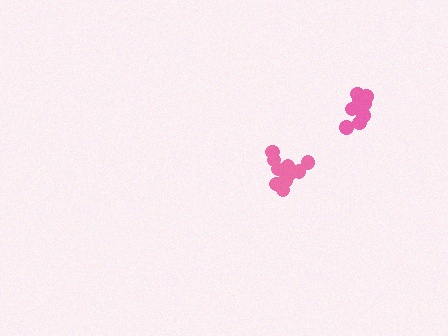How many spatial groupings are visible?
There are 2 spatial groupings.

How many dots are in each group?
Group 1: 10 dots, Group 2: 11 dots (21 total).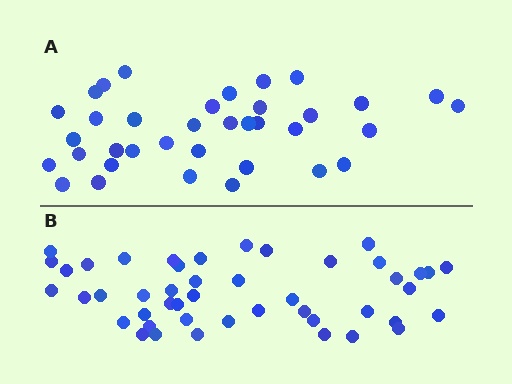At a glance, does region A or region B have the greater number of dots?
Region B (the bottom region) has more dots.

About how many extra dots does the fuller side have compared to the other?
Region B has roughly 10 or so more dots than region A.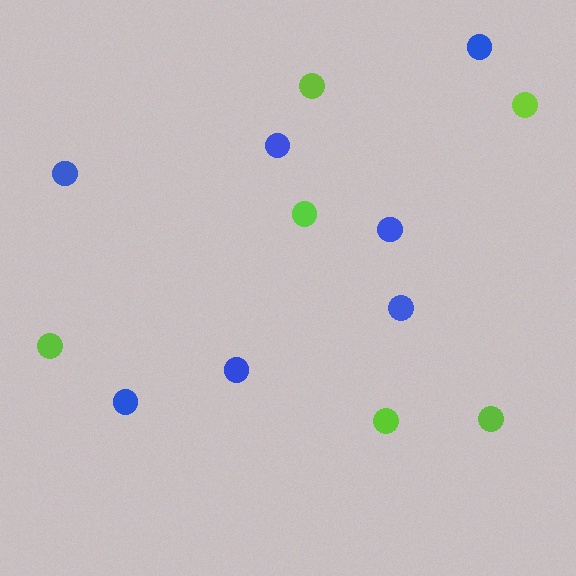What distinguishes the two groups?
There are 2 groups: one group of blue circles (7) and one group of lime circles (6).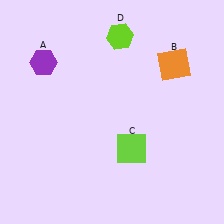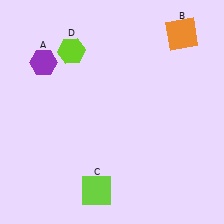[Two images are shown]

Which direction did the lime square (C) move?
The lime square (C) moved down.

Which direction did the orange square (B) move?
The orange square (B) moved up.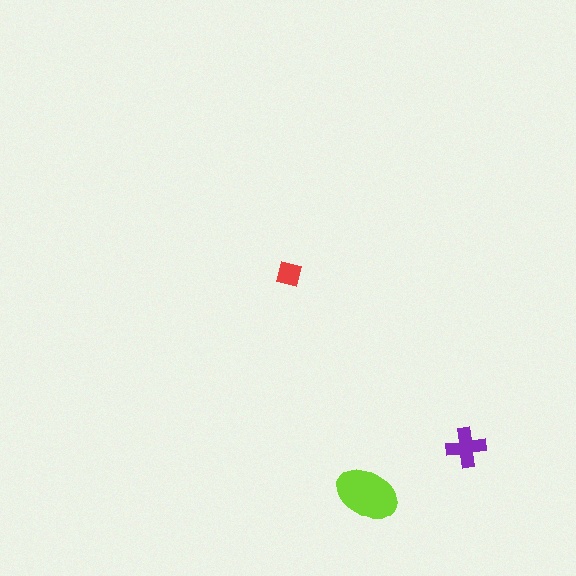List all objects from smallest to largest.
The red square, the purple cross, the lime ellipse.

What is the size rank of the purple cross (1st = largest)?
2nd.